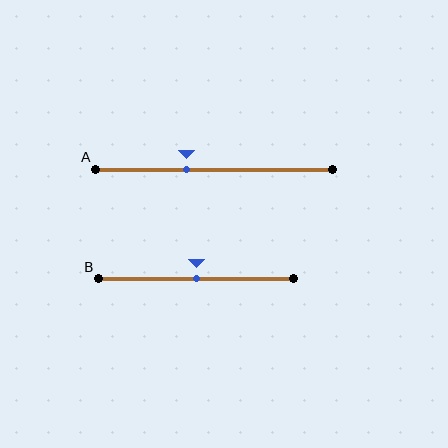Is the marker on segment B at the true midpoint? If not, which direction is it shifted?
Yes, the marker on segment B is at the true midpoint.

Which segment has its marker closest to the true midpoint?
Segment B has its marker closest to the true midpoint.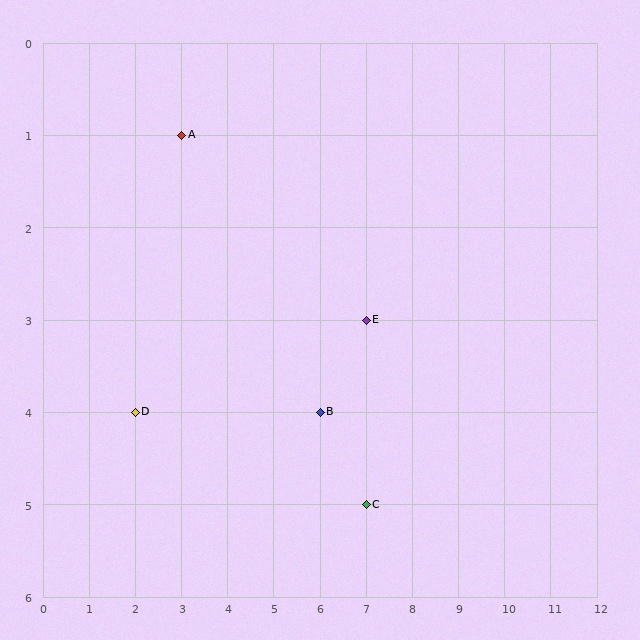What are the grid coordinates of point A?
Point A is at grid coordinates (3, 1).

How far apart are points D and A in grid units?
Points D and A are 1 column and 3 rows apart (about 3.2 grid units diagonally).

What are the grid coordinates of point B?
Point B is at grid coordinates (6, 4).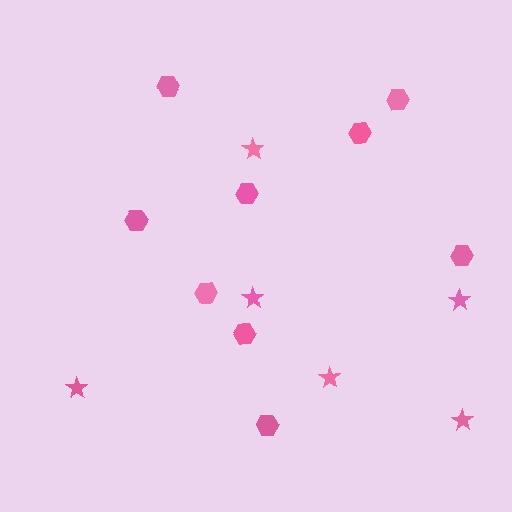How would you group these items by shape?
There are 2 groups: one group of stars (6) and one group of hexagons (9).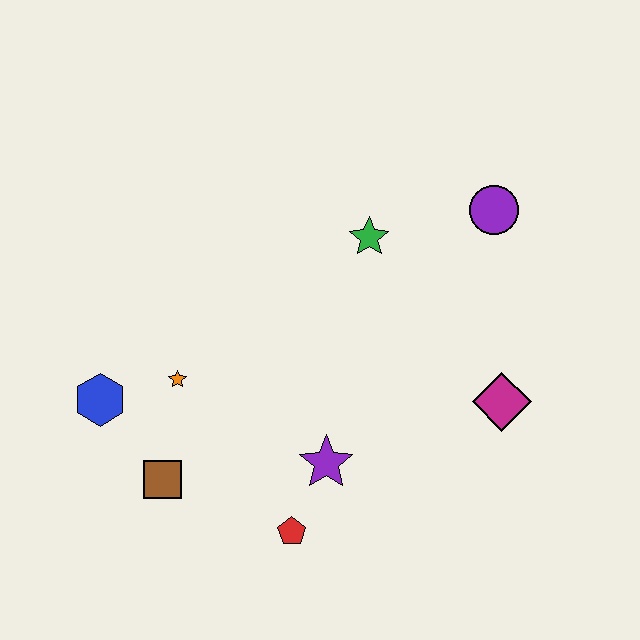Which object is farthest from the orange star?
The purple circle is farthest from the orange star.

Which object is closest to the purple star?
The red pentagon is closest to the purple star.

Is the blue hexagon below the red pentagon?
No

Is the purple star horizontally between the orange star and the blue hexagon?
No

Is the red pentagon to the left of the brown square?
No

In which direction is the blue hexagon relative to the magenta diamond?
The blue hexagon is to the left of the magenta diamond.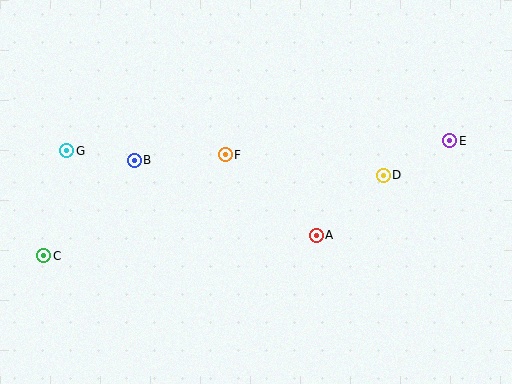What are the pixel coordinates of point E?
Point E is at (450, 141).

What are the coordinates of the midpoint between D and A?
The midpoint between D and A is at (350, 205).